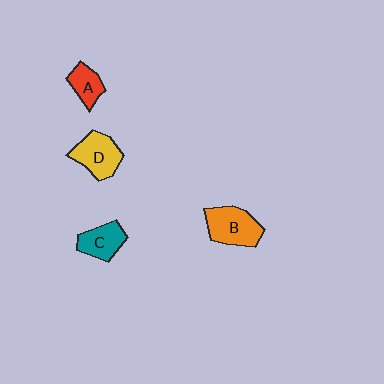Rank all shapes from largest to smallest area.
From largest to smallest: B (orange), D (yellow), C (teal), A (red).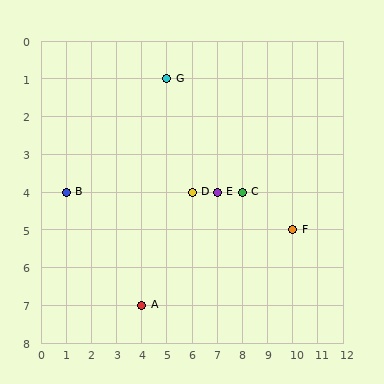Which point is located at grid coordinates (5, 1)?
Point G is at (5, 1).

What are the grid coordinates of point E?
Point E is at grid coordinates (7, 4).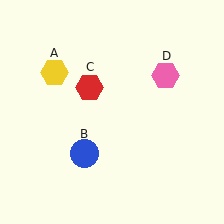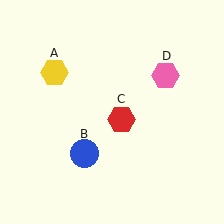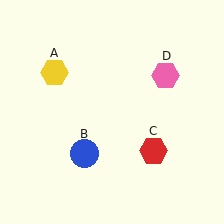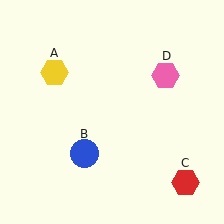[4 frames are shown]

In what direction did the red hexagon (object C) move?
The red hexagon (object C) moved down and to the right.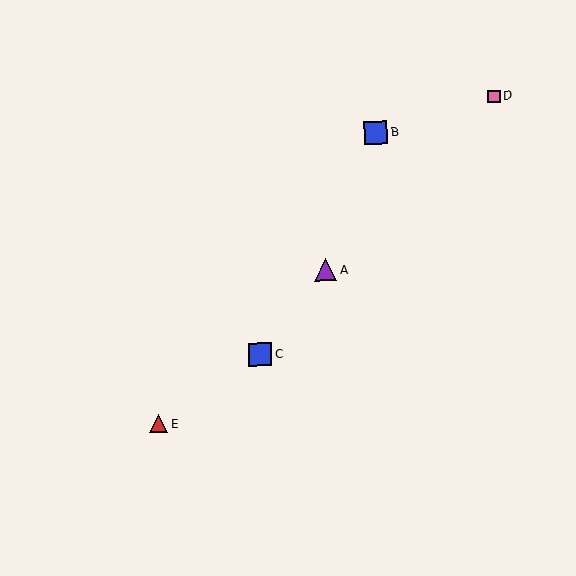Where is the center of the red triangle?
The center of the red triangle is at (159, 424).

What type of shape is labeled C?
Shape C is a blue square.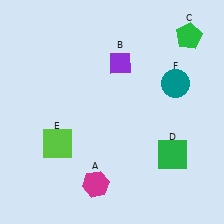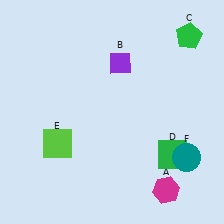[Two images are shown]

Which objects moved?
The objects that moved are: the magenta hexagon (A), the teal circle (F).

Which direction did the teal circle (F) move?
The teal circle (F) moved down.